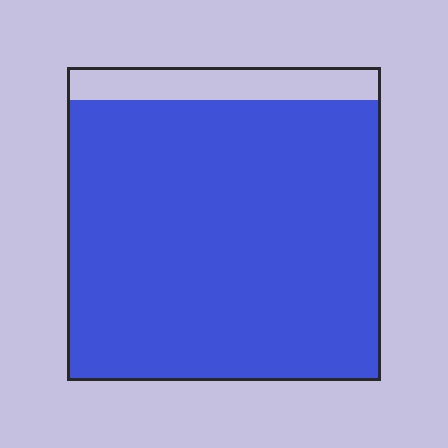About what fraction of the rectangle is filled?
About nine tenths (9/10).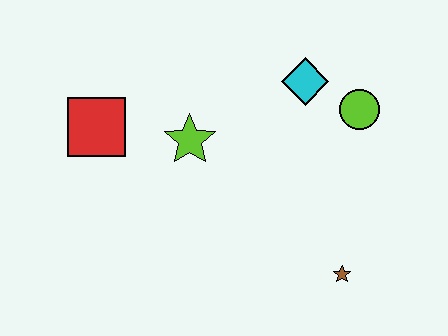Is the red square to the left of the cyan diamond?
Yes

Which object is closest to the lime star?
The red square is closest to the lime star.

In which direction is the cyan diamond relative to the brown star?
The cyan diamond is above the brown star.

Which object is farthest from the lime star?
The brown star is farthest from the lime star.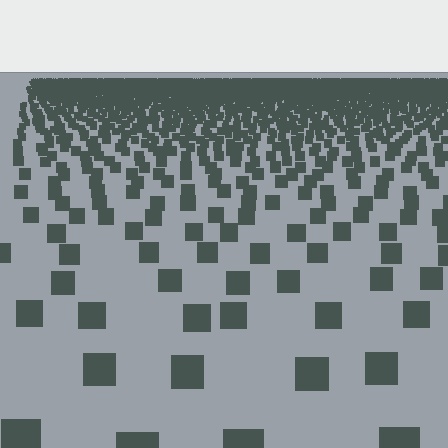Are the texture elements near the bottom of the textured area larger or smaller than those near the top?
Larger. Near the bottom, elements are closer to the viewer and appear at a bigger on-screen size.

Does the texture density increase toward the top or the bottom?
Density increases toward the top.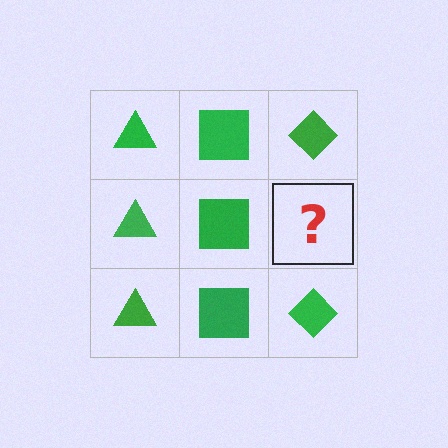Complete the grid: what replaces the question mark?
The question mark should be replaced with a green diamond.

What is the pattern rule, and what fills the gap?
The rule is that each column has a consistent shape. The gap should be filled with a green diamond.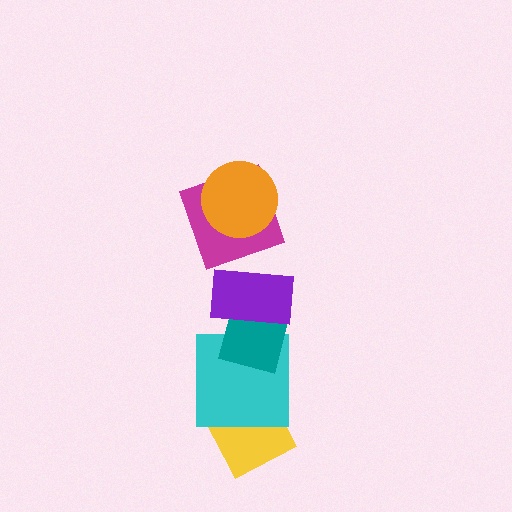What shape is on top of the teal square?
The purple rectangle is on top of the teal square.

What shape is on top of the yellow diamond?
The cyan square is on top of the yellow diamond.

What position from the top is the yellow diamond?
The yellow diamond is 6th from the top.